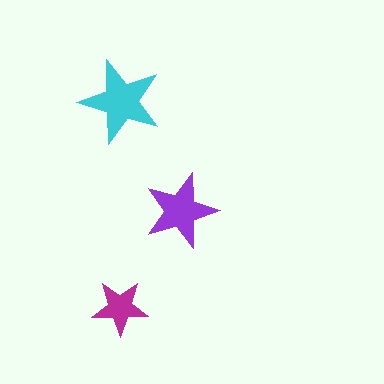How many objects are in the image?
There are 3 objects in the image.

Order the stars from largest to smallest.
the cyan one, the purple one, the magenta one.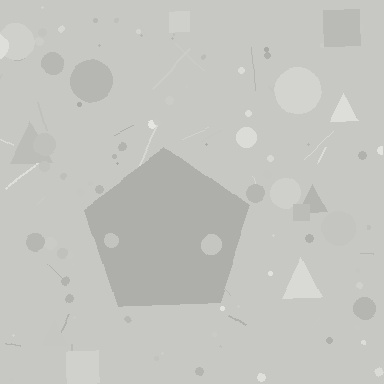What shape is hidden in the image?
A pentagon is hidden in the image.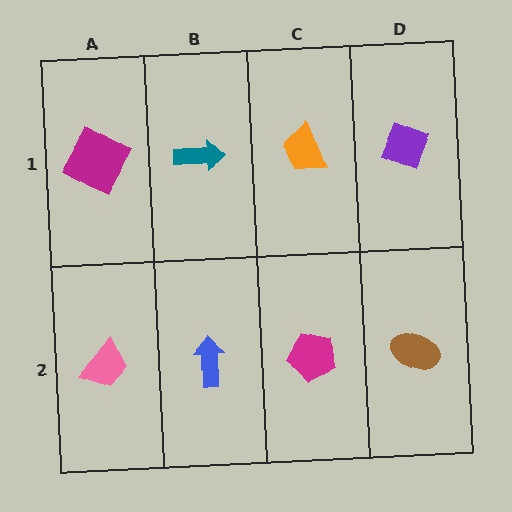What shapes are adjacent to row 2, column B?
A teal arrow (row 1, column B), a pink trapezoid (row 2, column A), a magenta pentagon (row 2, column C).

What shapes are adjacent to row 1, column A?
A pink trapezoid (row 2, column A), a teal arrow (row 1, column B).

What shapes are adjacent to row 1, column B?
A blue arrow (row 2, column B), a magenta square (row 1, column A), an orange trapezoid (row 1, column C).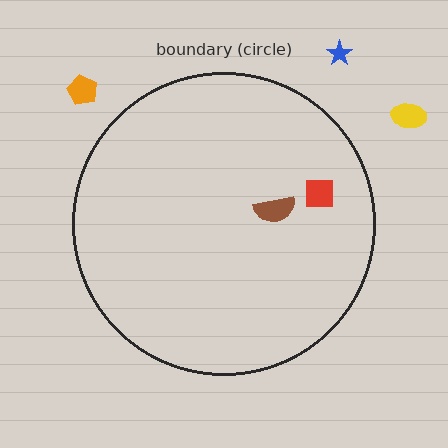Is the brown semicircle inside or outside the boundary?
Inside.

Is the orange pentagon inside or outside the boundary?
Outside.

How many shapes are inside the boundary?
2 inside, 3 outside.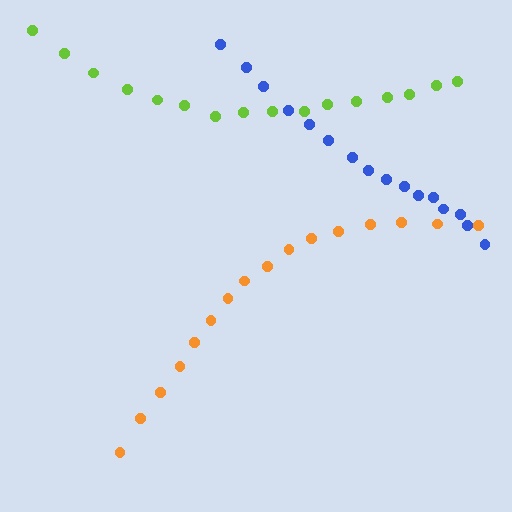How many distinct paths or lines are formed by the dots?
There are 3 distinct paths.